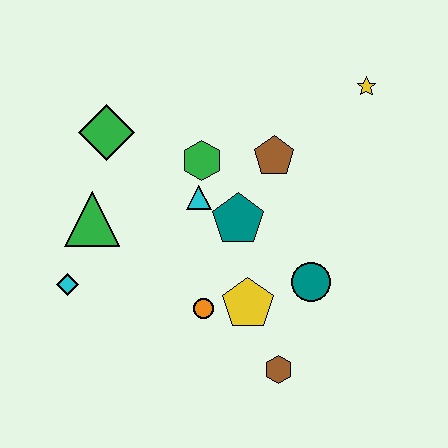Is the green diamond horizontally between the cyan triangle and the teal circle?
No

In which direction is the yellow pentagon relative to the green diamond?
The yellow pentagon is below the green diamond.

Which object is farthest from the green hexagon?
The brown hexagon is farthest from the green hexagon.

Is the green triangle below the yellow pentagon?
No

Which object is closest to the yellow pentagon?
The orange circle is closest to the yellow pentagon.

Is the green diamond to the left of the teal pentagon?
Yes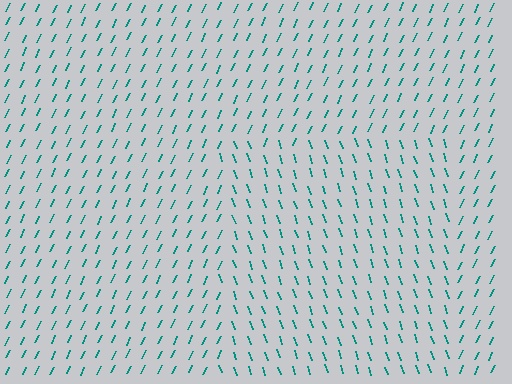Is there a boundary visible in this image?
Yes, there is a texture boundary formed by a change in line orientation.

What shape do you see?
I see a rectangle.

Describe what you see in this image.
The image is filled with small teal line segments. A rectangle region in the image has lines oriented differently from the surrounding lines, creating a visible texture boundary.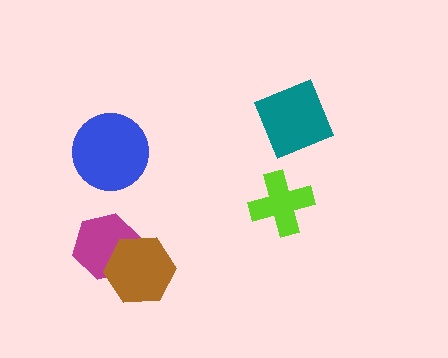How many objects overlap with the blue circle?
0 objects overlap with the blue circle.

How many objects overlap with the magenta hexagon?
1 object overlaps with the magenta hexagon.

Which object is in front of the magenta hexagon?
The brown hexagon is in front of the magenta hexagon.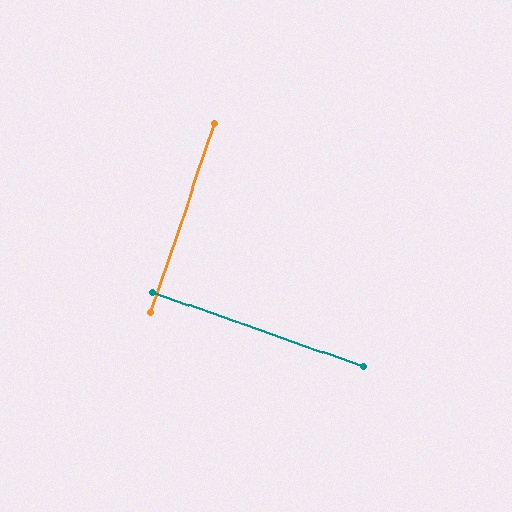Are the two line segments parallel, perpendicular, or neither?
Perpendicular — they meet at approximately 89°.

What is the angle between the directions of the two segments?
Approximately 89 degrees.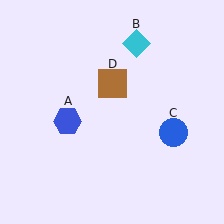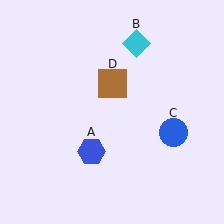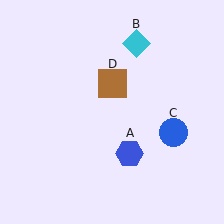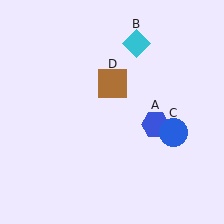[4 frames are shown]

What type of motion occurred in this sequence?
The blue hexagon (object A) rotated counterclockwise around the center of the scene.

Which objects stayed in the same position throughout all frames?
Cyan diamond (object B) and blue circle (object C) and brown square (object D) remained stationary.